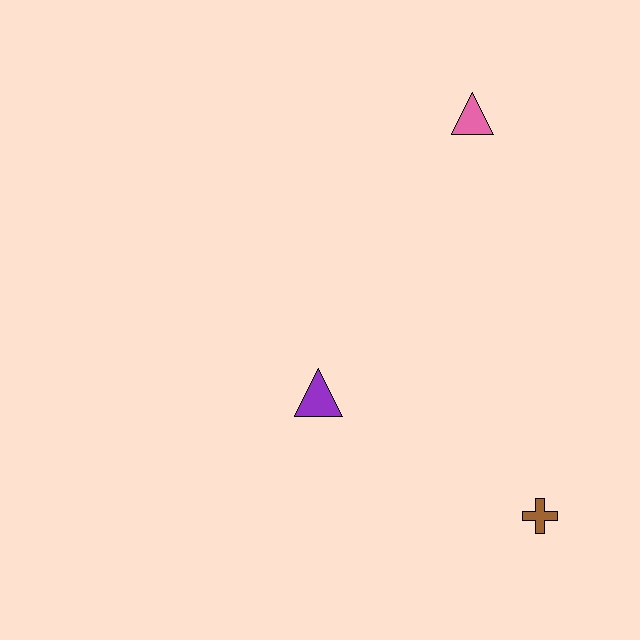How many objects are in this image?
There are 3 objects.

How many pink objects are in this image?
There is 1 pink object.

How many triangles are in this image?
There are 2 triangles.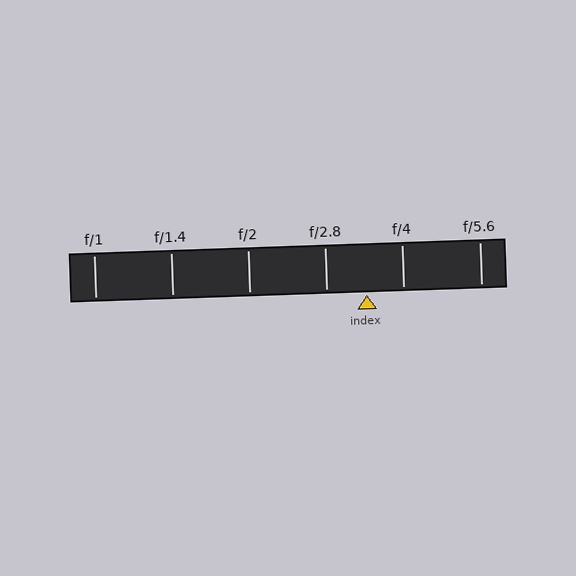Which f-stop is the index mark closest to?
The index mark is closest to f/4.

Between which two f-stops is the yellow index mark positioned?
The index mark is between f/2.8 and f/4.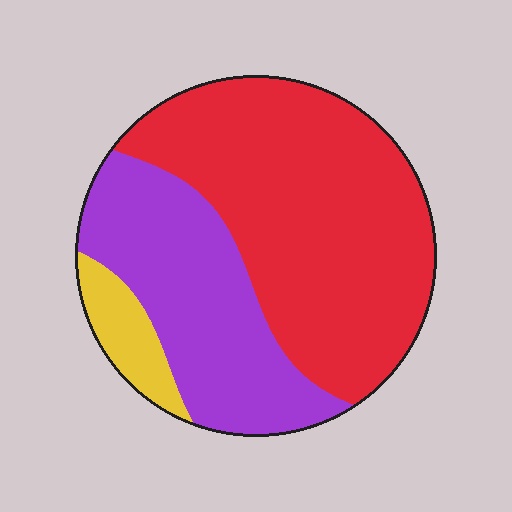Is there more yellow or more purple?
Purple.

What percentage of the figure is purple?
Purple takes up about one third (1/3) of the figure.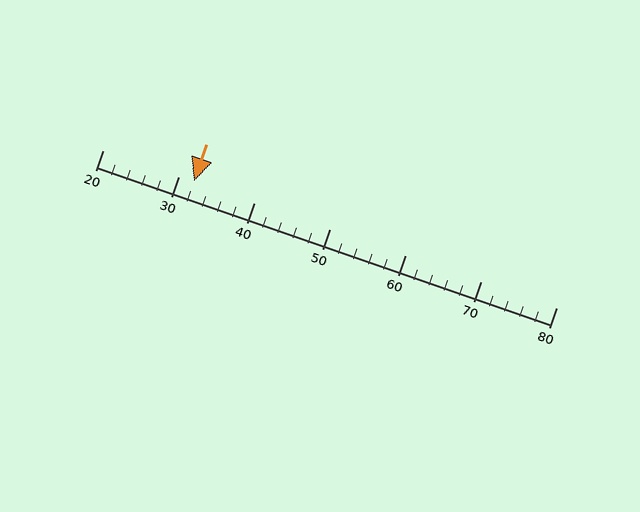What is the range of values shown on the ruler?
The ruler shows values from 20 to 80.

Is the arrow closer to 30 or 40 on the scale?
The arrow is closer to 30.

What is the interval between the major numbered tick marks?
The major tick marks are spaced 10 units apart.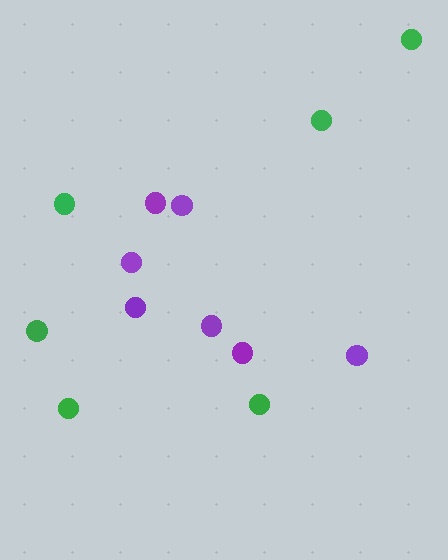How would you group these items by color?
There are 2 groups: one group of green circles (6) and one group of purple circles (7).